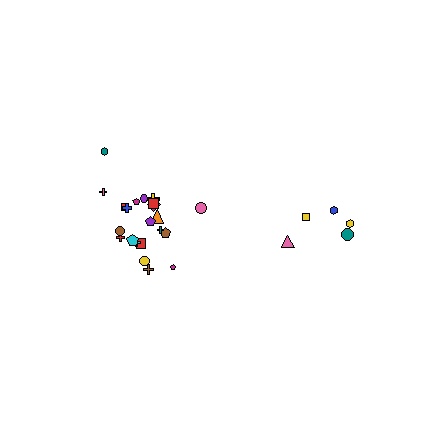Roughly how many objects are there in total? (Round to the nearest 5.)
Roughly 25 objects in total.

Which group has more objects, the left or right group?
The left group.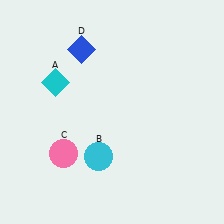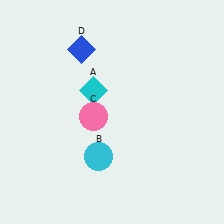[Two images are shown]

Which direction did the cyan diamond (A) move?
The cyan diamond (A) moved right.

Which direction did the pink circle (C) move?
The pink circle (C) moved up.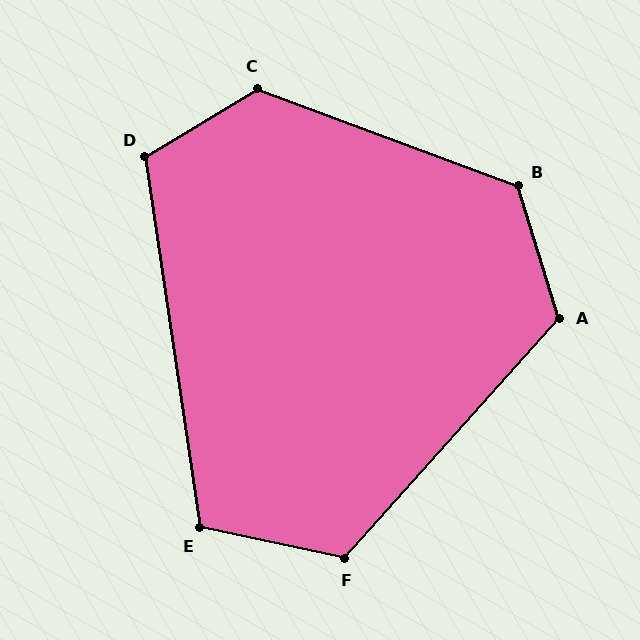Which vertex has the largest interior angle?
C, at approximately 129 degrees.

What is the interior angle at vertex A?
Approximately 121 degrees (obtuse).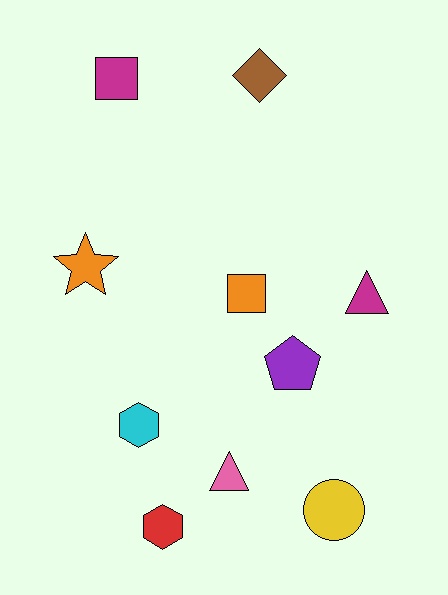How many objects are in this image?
There are 10 objects.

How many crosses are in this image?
There are no crosses.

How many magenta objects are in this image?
There are 2 magenta objects.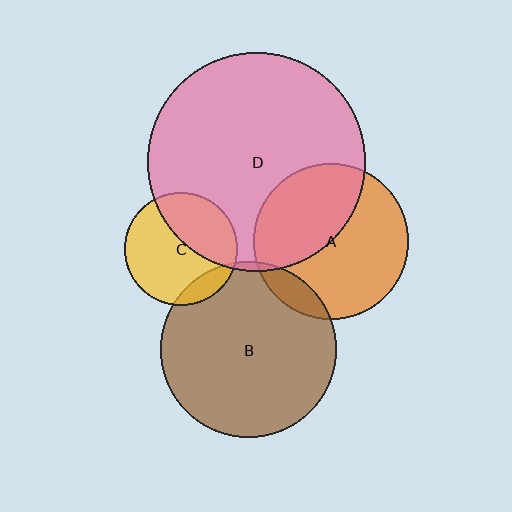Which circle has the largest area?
Circle D (pink).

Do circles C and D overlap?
Yes.